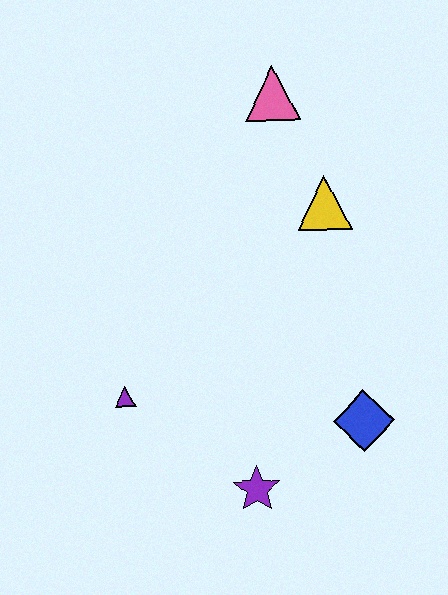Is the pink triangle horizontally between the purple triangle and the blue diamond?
Yes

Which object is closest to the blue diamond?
The purple star is closest to the blue diamond.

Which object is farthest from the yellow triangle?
The purple star is farthest from the yellow triangle.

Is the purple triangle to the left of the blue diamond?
Yes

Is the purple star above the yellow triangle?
No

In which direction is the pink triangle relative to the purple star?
The pink triangle is above the purple star.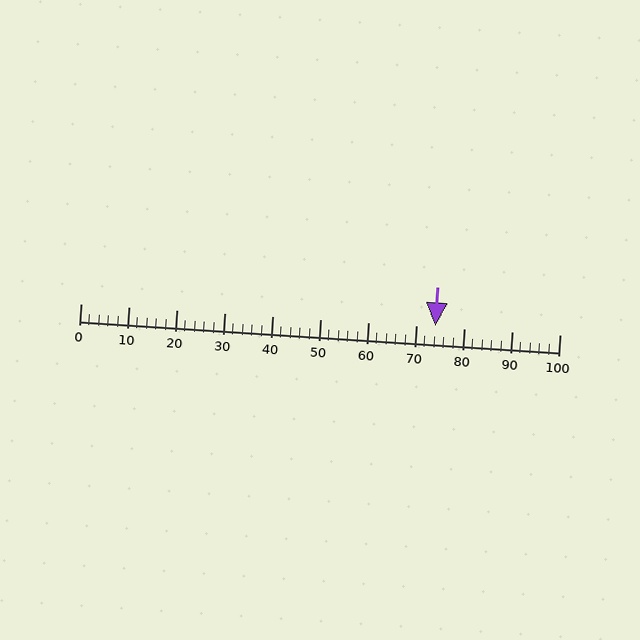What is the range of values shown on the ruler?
The ruler shows values from 0 to 100.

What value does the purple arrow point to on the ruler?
The purple arrow points to approximately 74.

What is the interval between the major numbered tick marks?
The major tick marks are spaced 10 units apart.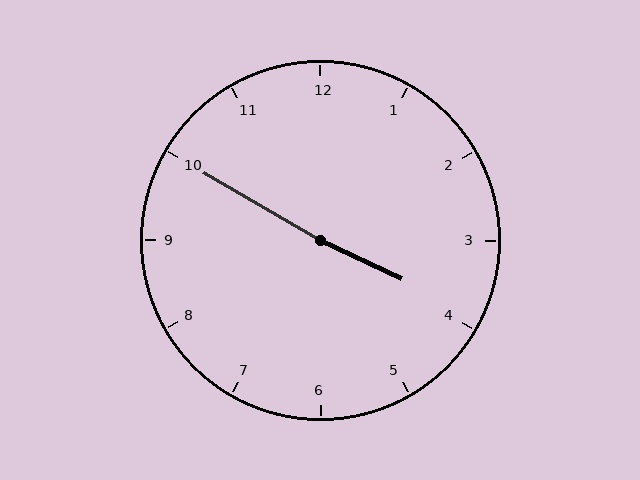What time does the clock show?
3:50.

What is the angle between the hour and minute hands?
Approximately 175 degrees.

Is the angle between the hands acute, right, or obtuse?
It is obtuse.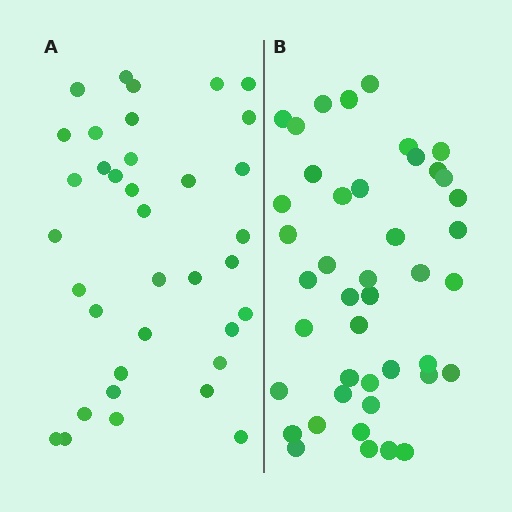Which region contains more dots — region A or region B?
Region B (the right region) has more dots.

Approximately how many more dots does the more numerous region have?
Region B has roughly 8 or so more dots than region A.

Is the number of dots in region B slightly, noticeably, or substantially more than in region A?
Region B has only slightly more — the two regions are fairly close. The ratio is roughly 1.2 to 1.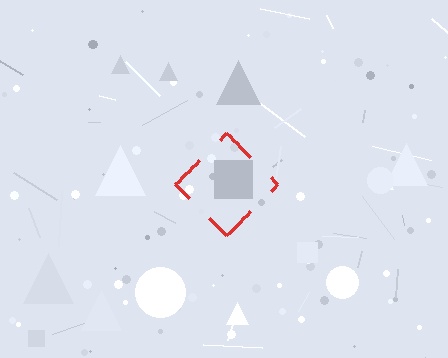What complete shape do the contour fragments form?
The contour fragments form a diamond.